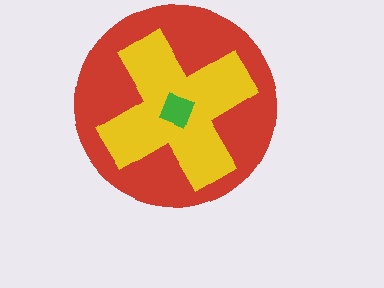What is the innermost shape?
The green diamond.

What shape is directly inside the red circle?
The yellow cross.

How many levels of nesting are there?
3.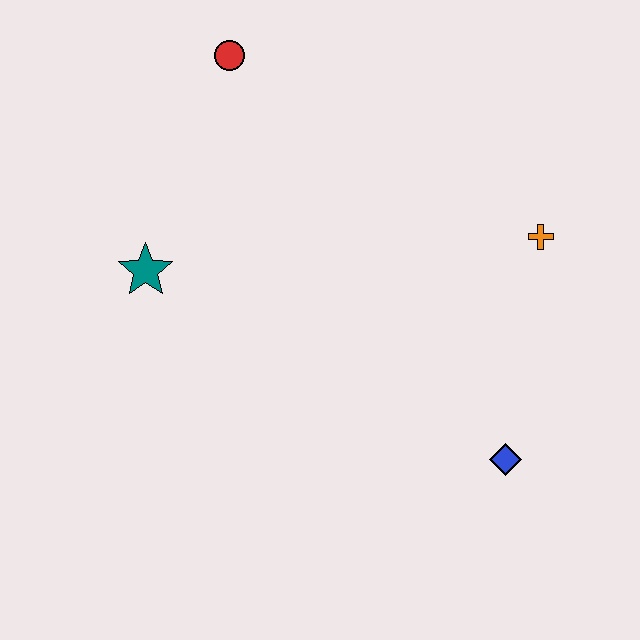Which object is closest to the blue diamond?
The orange cross is closest to the blue diamond.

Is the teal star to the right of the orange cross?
No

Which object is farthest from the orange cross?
The teal star is farthest from the orange cross.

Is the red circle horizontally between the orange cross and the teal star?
Yes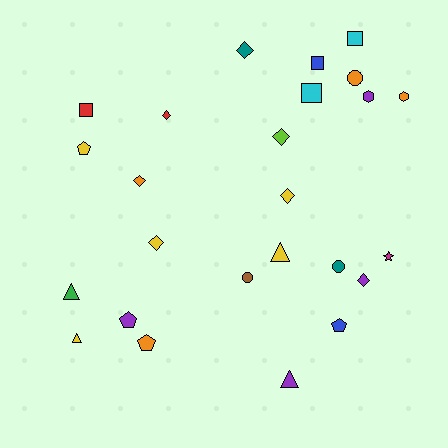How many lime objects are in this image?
There is 1 lime object.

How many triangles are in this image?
There are 4 triangles.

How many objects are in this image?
There are 25 objects.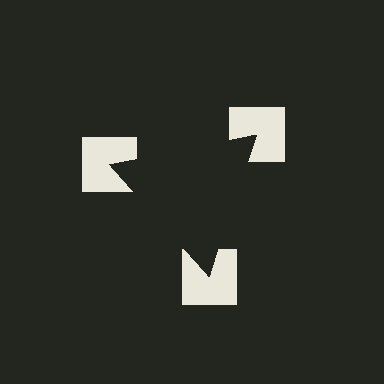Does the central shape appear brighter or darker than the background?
It typically appears slightly darker than the background, even though no actual brightness change is drawn.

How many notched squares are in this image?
There are 3 — one at each vertex of the illusory triangle.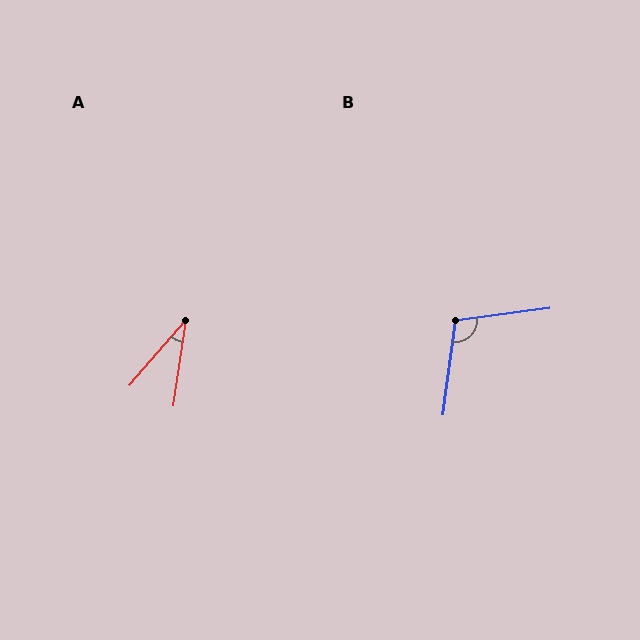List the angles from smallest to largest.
A (32°), B (105°).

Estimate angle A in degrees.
Approximately 32 degrees.